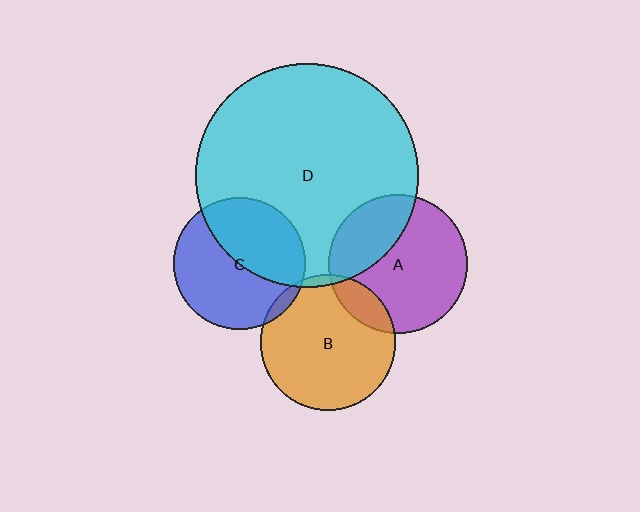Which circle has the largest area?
Circle D (cyan).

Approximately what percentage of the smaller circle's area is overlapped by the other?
Approximately 5%.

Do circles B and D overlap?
Yes.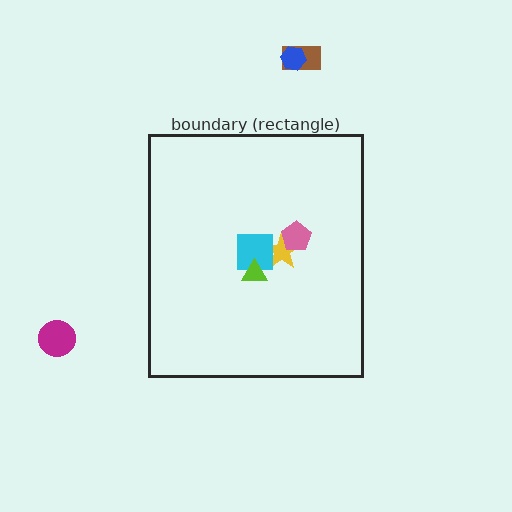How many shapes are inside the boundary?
4 inside, 3 outside.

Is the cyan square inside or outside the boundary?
Inside.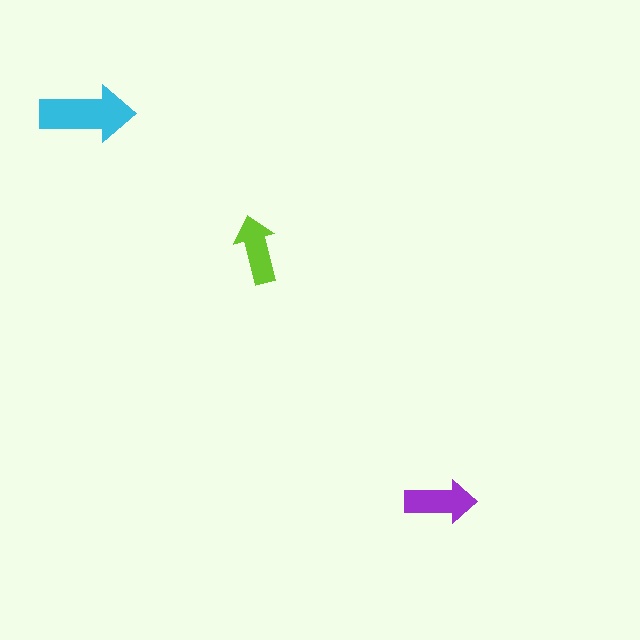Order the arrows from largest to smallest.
the cyan one, the purple one, the lime one.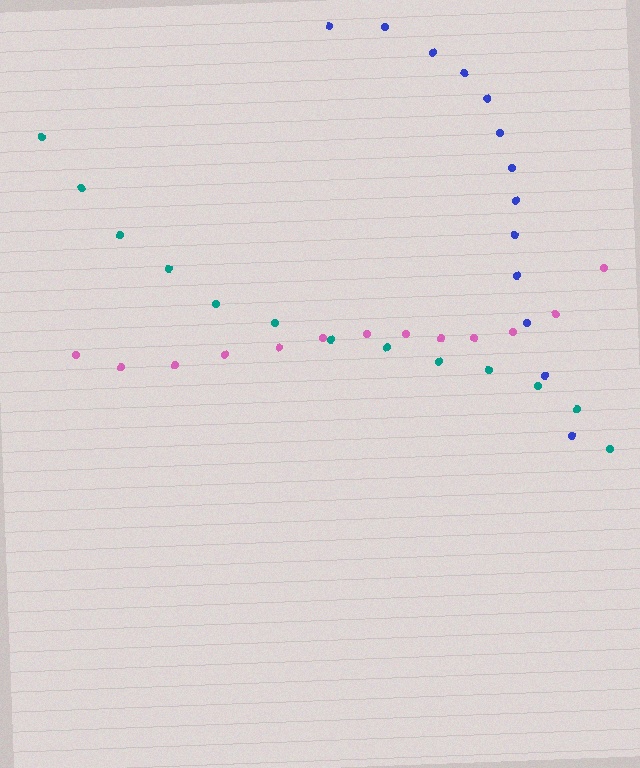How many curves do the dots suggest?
There are 3 distinct paths.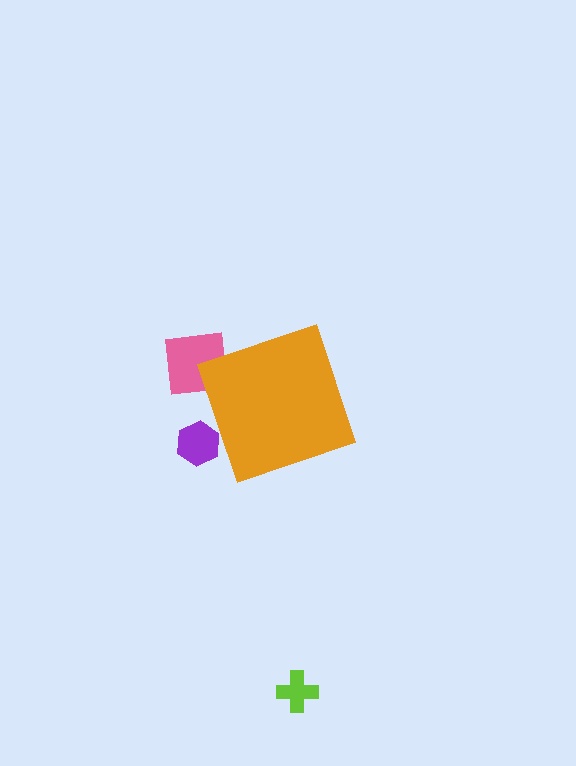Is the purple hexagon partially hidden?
Yes, the purple hexagon is partially hidden behind the orange diamond.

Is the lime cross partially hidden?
No, the lime cross is fully visible.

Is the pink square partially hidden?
Yes, the pink square is partially hidden behind the orange diamond.